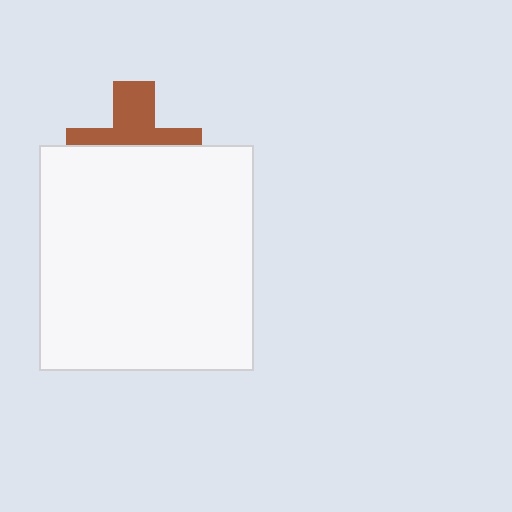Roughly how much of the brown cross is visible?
About half of it is visible (roughly 45%).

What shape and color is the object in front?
The object in front is a white rectangle.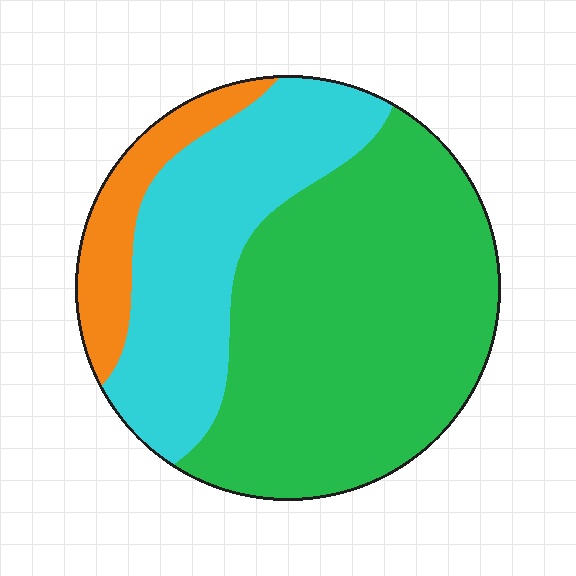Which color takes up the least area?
Orange, at roughly 10%.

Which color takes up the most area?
Green, at roughly 55%.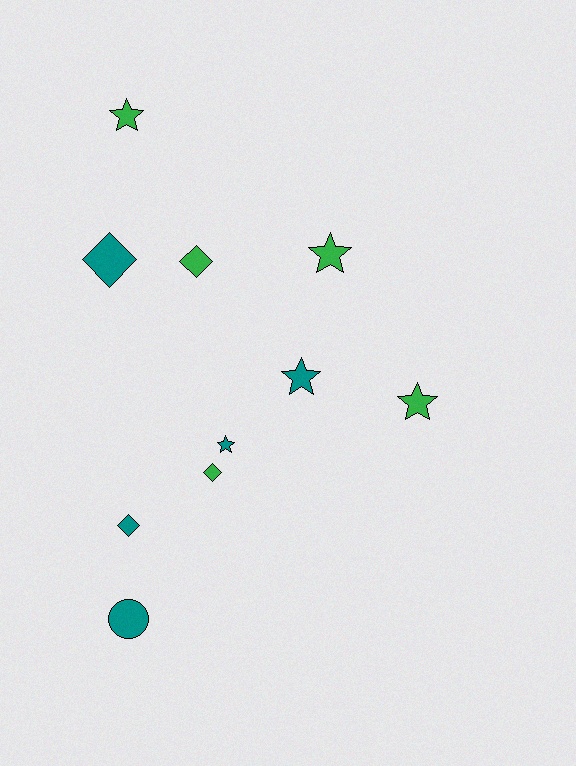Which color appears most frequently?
Teal, with 5 objects.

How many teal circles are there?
There is 1 teal circle.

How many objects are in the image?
There are 10 objects.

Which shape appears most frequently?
Star, with 5 objects.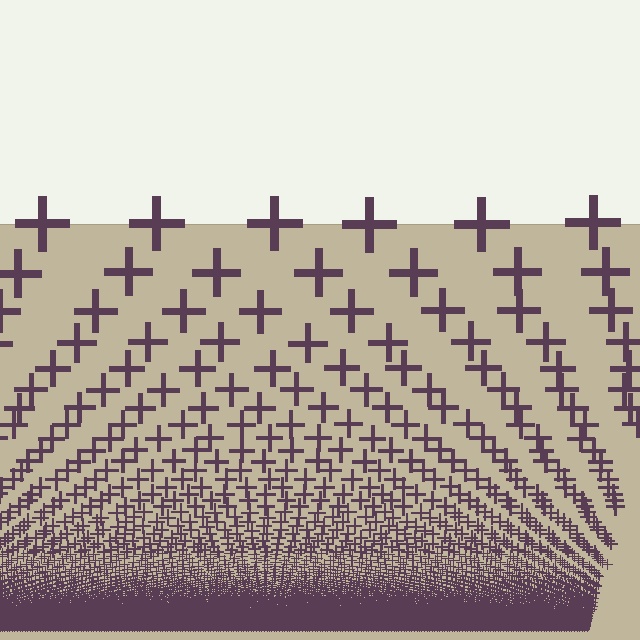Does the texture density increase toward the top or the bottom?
Density increases toward the bottom.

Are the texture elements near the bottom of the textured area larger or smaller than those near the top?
Smaller. The gradient is inverted — elements near the bottom are smaller and denser.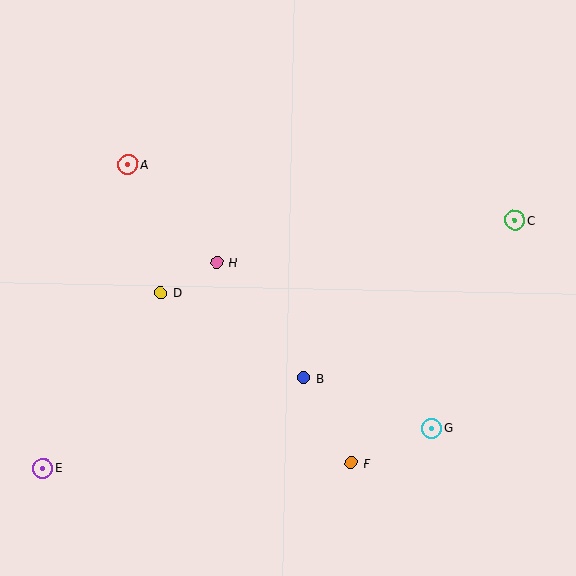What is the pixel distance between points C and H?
The distance between C and H is 302 pixels.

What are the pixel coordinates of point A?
Point A is at (128, 164).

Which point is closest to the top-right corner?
Point C is closest to the top-right corner.